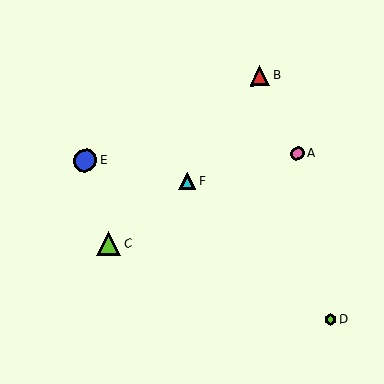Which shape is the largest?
The lime triangle (labeled C) is the largest.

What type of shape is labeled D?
Shape D is a lime hexagon.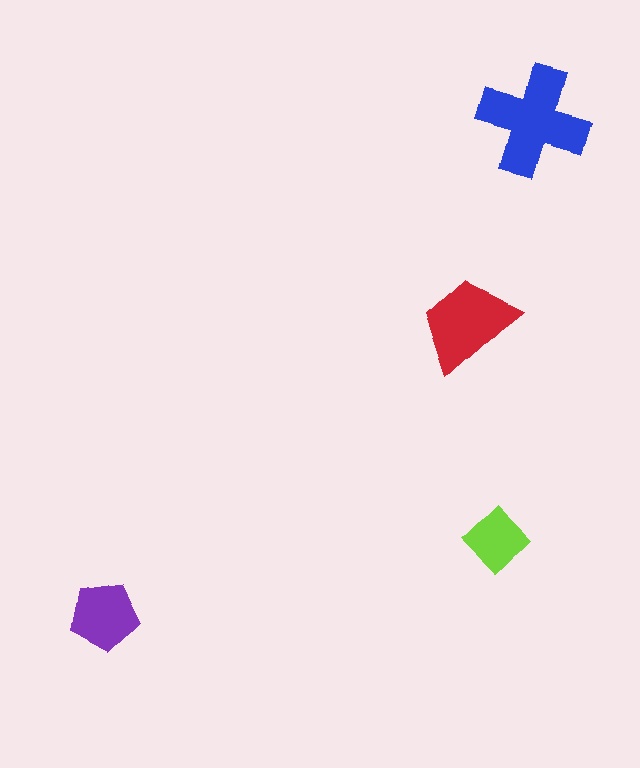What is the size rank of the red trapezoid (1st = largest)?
2nd.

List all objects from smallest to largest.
The lime diamond, the purple pentagon, the red trapezoid, the blue cross.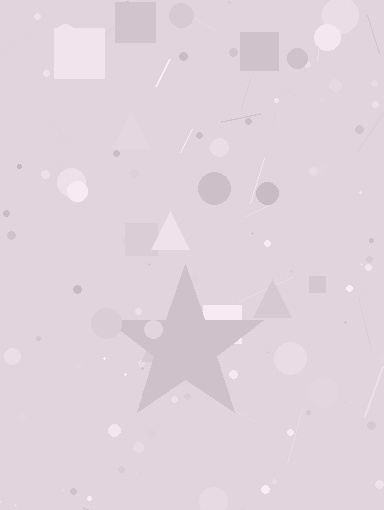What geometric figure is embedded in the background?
A star is embedded in the background.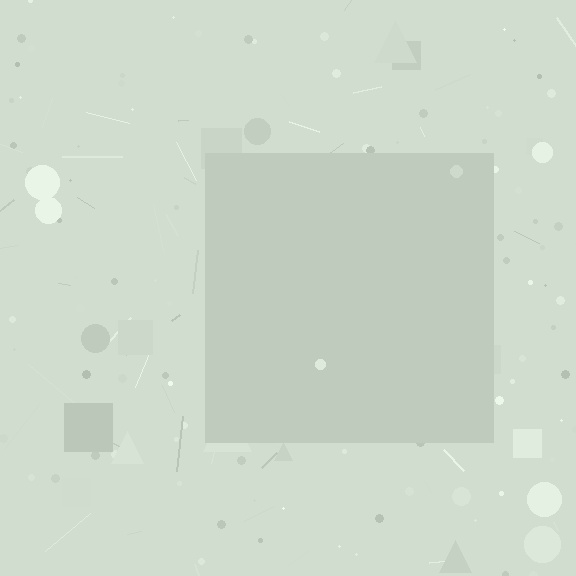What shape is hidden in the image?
A square is hidden in the image.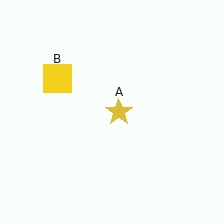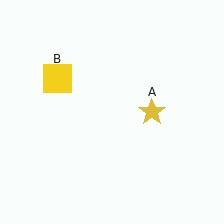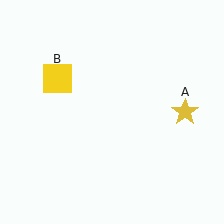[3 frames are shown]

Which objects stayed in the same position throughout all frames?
Yellow square (object B) remained stationary.